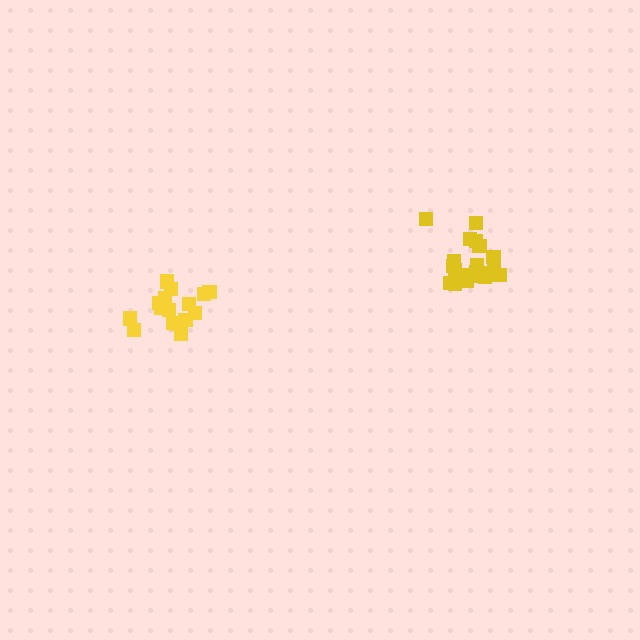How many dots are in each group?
Group 1: 16 dots, Group 2: 21 dots (37 total).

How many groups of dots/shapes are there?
There are 2 groups.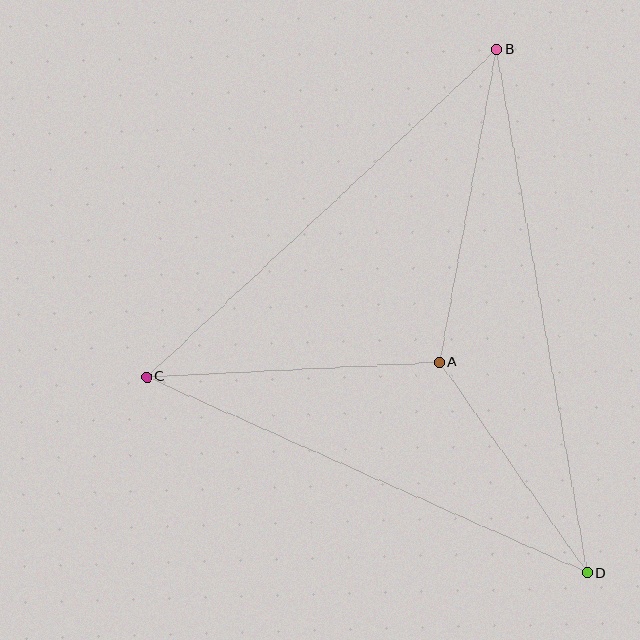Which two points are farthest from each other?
Points B and D are farthest from each other.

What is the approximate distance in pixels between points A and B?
The distance between A and B is approximately 318 pixels.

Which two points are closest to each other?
Points A and D are closest to each other.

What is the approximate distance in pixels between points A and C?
The distance between A and C is approximately 293 pixels.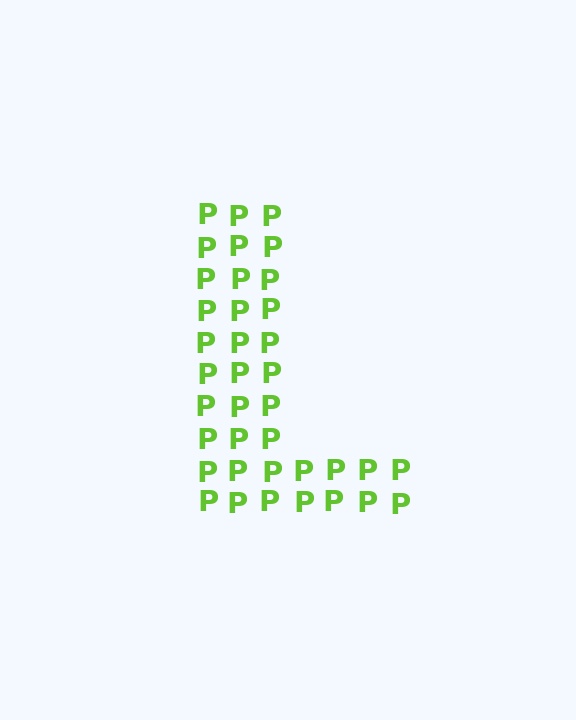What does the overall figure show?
The overall figure shows the letter L.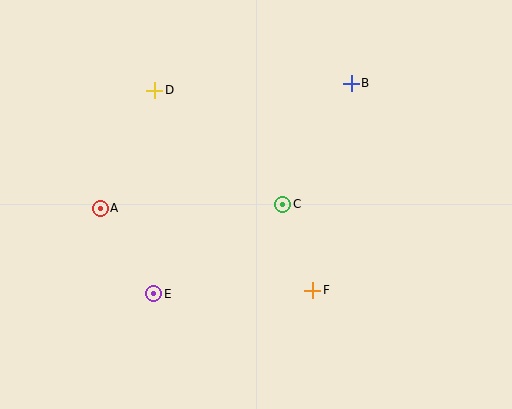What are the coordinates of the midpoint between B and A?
The midpoint between B and A is at (226, 146).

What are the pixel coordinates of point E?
Point E is at (154, 294).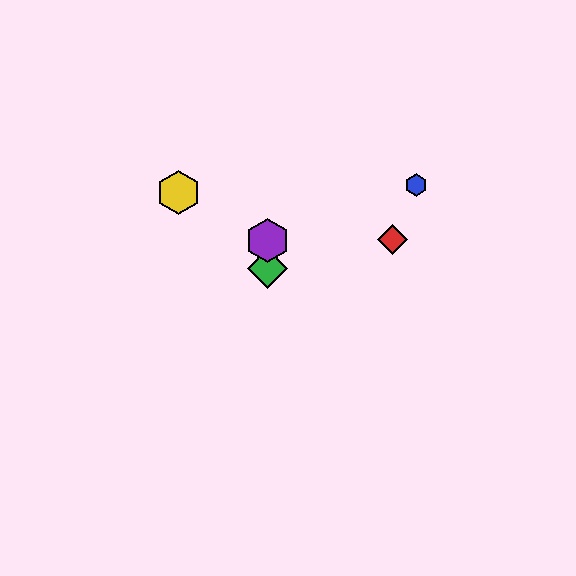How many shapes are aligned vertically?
2 shapes (the green diamond, the purple hexagon) are aligned vertically.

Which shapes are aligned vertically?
The green diamond, the purple hexagon are aligned vertically.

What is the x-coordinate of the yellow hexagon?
The yellow hexagon is at x≈178.